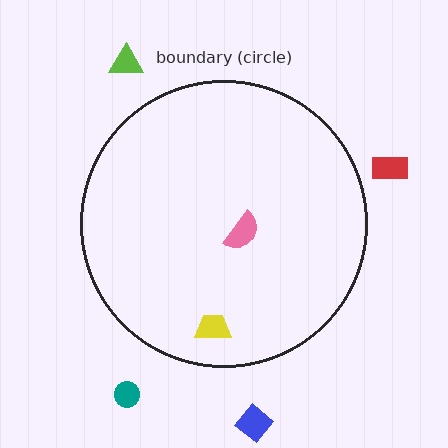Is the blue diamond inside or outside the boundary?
Outside.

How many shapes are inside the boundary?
2 inside, 4 outside.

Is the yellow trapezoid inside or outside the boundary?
Inside.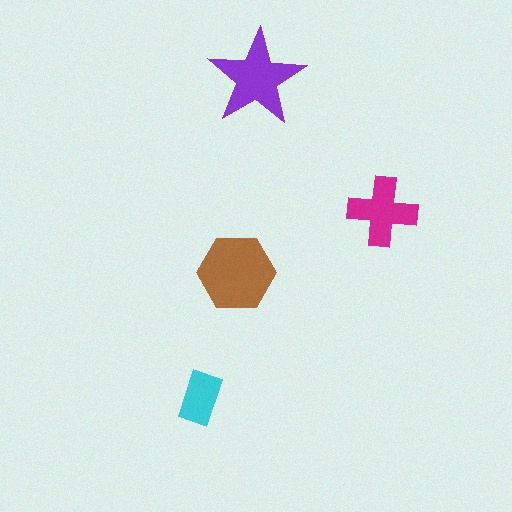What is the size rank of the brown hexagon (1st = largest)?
1st.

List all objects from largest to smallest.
The brown hexagon, the purple star, the magenta cross, the cyan rectangle.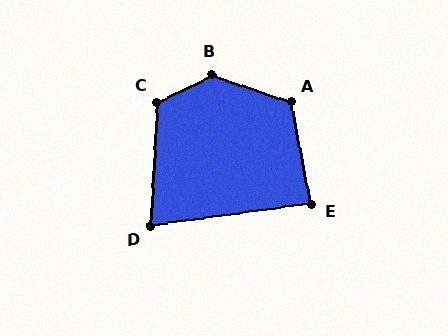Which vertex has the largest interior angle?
B, at approximately 134 degrees.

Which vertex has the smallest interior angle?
D, at approximately 79 degrees.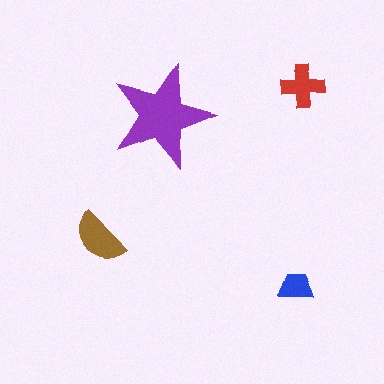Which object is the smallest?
The blue trapezoid.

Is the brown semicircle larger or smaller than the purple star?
Smaller.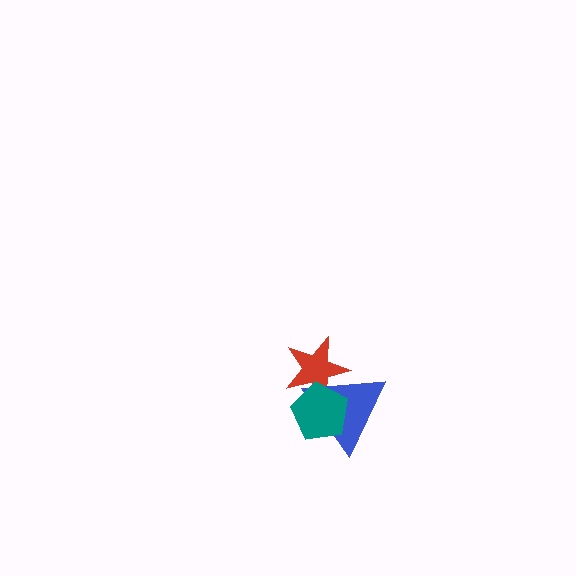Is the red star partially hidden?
Yes, it is partially covered by another shape.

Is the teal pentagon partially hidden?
No, no other shape covers it.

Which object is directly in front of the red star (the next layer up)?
The blue triangle is directly in front of the red star.